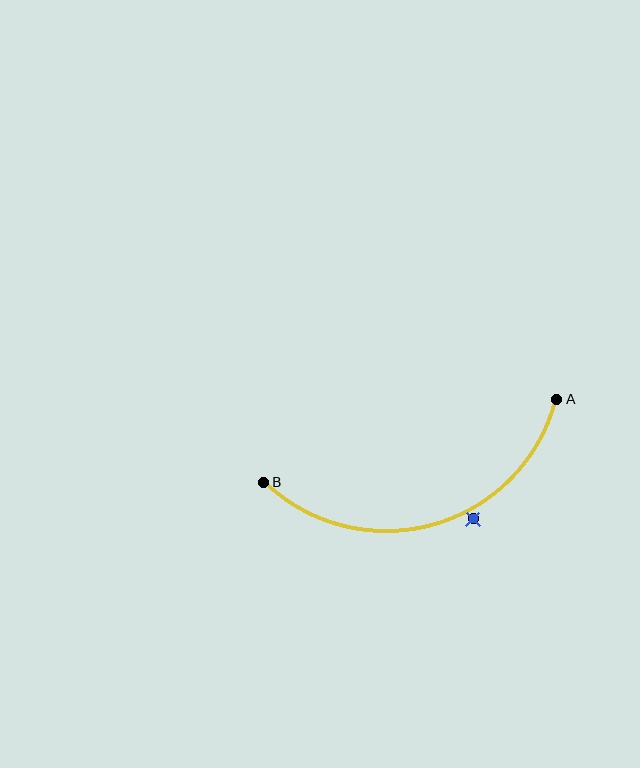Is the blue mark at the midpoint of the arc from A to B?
No — the blue mark does not lie on the arc at all. It sits slightly outside the curve.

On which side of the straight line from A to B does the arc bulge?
The arc bulges below the straight line connecting A and B.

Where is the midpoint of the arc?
The arc midpoint is the point on the curve farthest from the straight line joining A and B. It sits below that line.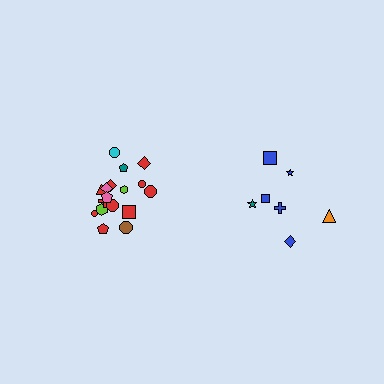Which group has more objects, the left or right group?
The left group.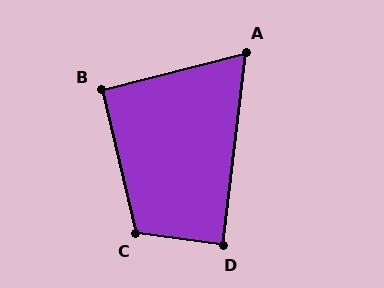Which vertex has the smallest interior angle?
A, at approximately 69 degrees.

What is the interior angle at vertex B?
Approximately 91 degrees (approximately right).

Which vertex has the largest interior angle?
C, at approximately 111 degrees.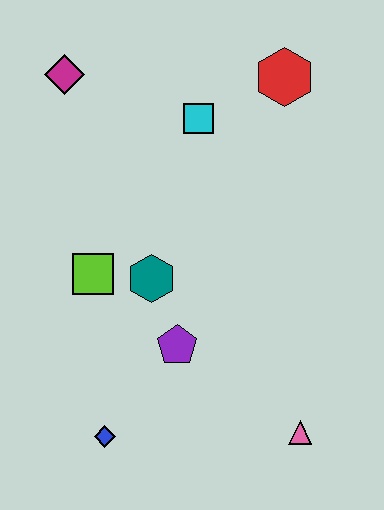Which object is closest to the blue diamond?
The purple pentagon is closest to the blue diamond.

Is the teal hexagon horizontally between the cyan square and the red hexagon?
No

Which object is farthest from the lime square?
The red hexagon is farthest from the lime square.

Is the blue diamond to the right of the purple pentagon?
No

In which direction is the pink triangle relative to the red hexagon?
The pink triangle is below the red hexagon.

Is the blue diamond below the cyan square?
Yes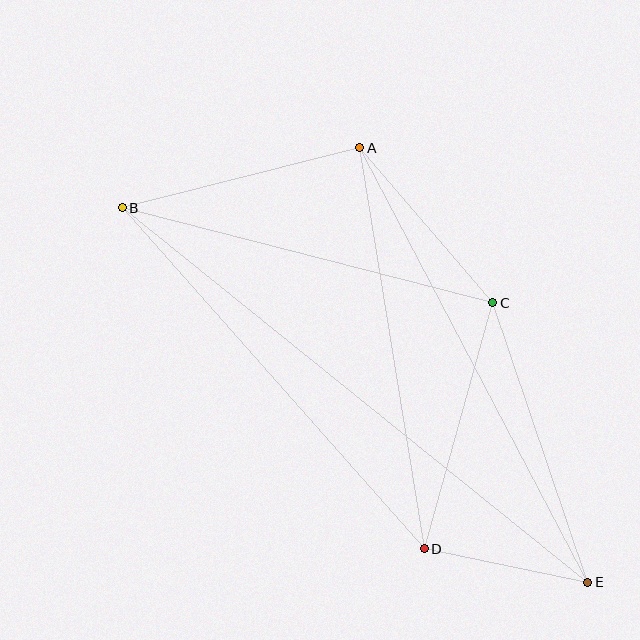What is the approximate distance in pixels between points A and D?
The distance between A and D is approximately 406 pixels.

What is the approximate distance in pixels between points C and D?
The distance between C and D is approximately 256 pixels.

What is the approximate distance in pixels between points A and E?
The distance between A and E is approximately 491 pixels.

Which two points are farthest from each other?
Points B and E are farthest from each other.